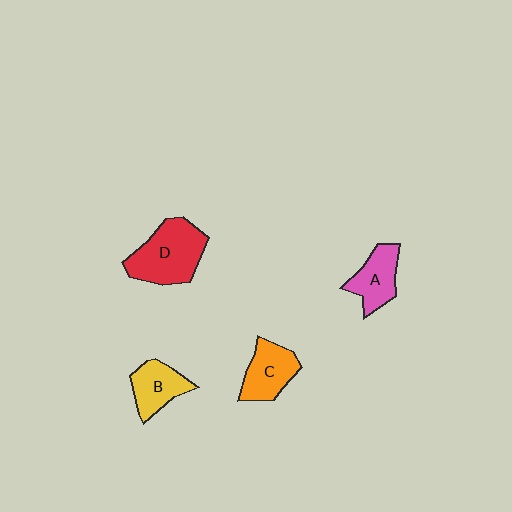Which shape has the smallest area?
Shape B (yellow).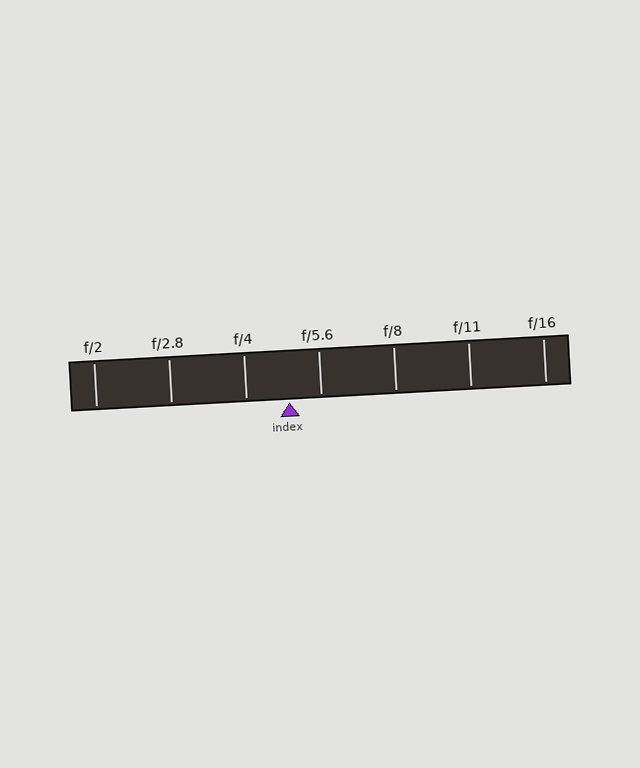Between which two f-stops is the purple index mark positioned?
The index mark is between f/4 and f/5.6.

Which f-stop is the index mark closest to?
The index mark is closest to f/5.6.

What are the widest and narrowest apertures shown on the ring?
The widest aperture shown is f/2 and the narrowest is f/16.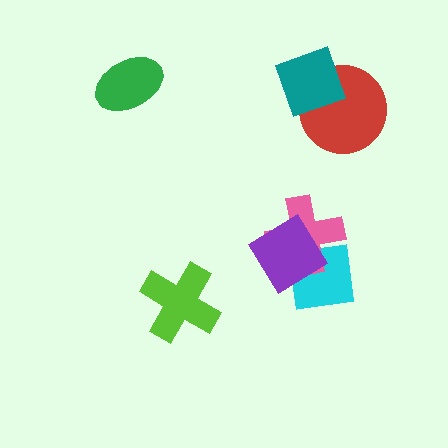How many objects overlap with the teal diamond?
1 object overlaps with the teal diamond.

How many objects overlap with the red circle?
1 object overlaps with the red circle.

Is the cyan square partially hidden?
Yes, it is partially covered by another shape.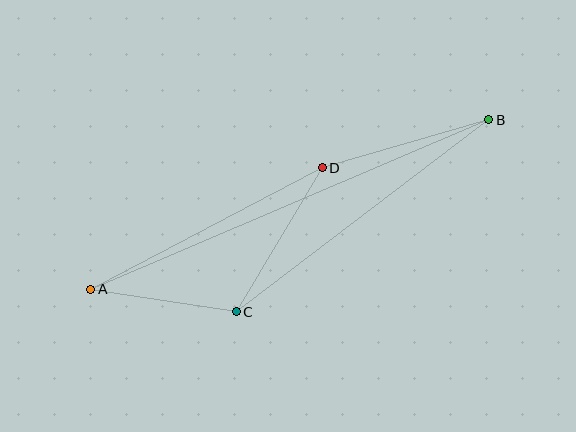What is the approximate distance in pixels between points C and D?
The distance between C and D is approximately 168 pixels.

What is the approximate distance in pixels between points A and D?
The distance between A and D is approximately 262 pixels.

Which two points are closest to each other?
Points A and C are closest to each other.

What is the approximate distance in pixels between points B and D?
The distance between B and D is approximately 173 pixels.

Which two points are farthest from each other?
Points A and B are farthest from each other.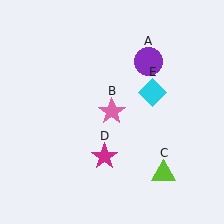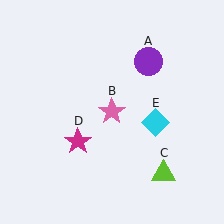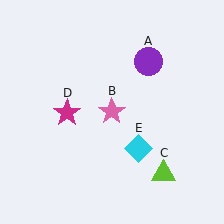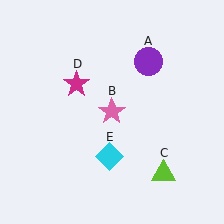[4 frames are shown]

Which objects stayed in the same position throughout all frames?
Purple circle (object A) and pink star (object B) and lime triangle (object C) remained stationary.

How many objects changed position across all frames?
2 objects changed position: magenta star (object D), cyan diamond (object E).